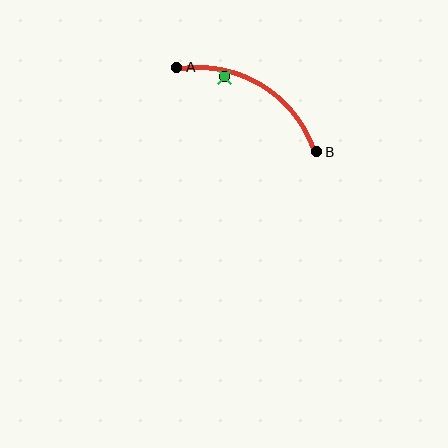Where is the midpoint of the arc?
The arc midpoint is the point on the curve farthest from the straight line joining A and B. It sits above that line.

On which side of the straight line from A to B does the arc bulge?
The arc bulges above the straight line connecting A and B.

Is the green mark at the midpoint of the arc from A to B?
No — the green mark does not lie on the arc at all. It sits slightly inside the curve.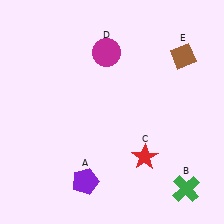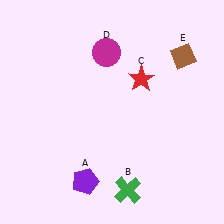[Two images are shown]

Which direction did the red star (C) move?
The red star (C) moved up.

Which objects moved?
The objects that moved are: the green cross (B), the red star (C).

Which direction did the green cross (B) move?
The green cross (B) moved left.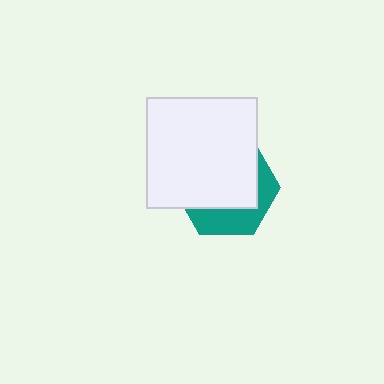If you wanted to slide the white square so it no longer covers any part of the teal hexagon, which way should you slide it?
Slide it up — that is the most direct way to separate the two shapes.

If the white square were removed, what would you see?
You would see the complete teal hexagon.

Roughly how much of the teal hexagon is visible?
A small part of it is visible (roughly 34%).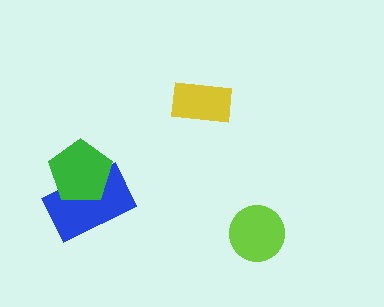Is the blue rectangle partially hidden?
Yes, it is partially covered by another shape.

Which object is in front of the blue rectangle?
The green pentagon is in front of the blue rectangle.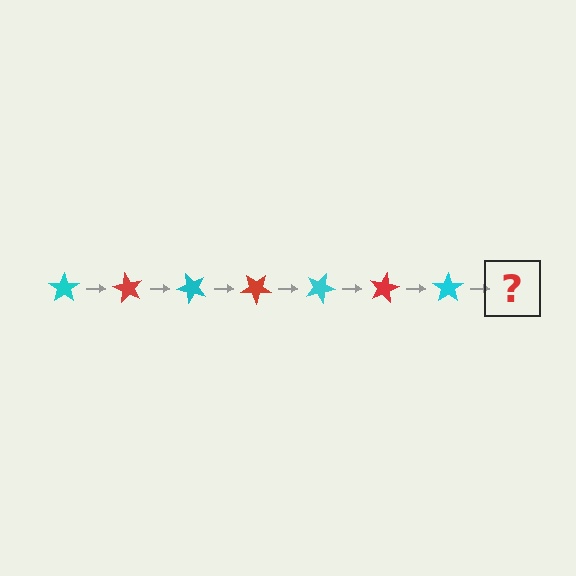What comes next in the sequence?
The next element should be a red star, rotated 420 degrees from the start.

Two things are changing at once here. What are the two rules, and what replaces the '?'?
The two rules are that it rotates 60 degrees each step and the color cycles through cyan and red. The '?' should be a red star, rotated 420 degrees from the start.